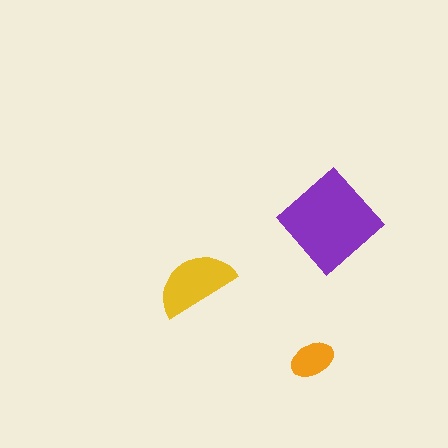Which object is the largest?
The purple diamond.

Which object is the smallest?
The orange ellipse.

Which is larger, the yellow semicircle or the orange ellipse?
The yellow semicircle.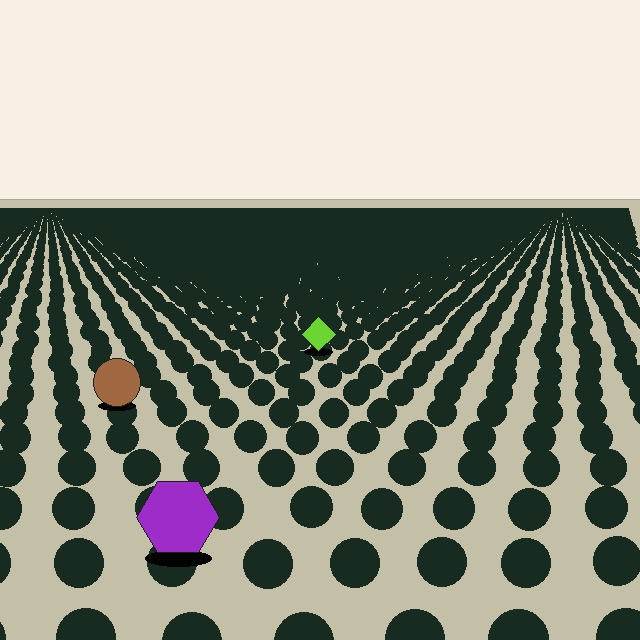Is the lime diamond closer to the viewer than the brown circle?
No. The brown circle is closer — you can tell from the texture gradient: the ground texture is coarser near it.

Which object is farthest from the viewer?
The lime diamond is farthest from the viewer. It appears smaller and the ground texture around it is denser.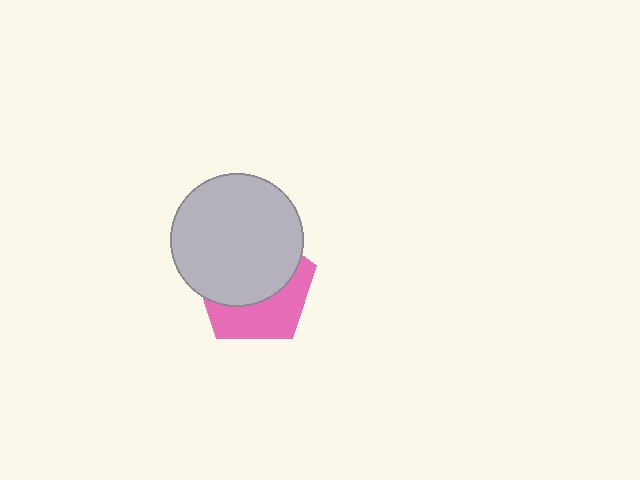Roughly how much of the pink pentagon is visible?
A small part of it is visible (roughly 41%).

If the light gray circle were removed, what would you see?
You would see the complete pink pentagon.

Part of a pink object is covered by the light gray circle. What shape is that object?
It is a pentagon.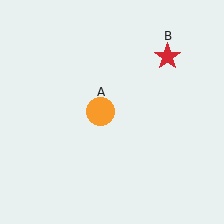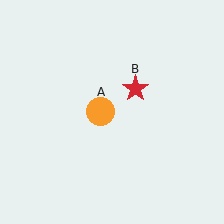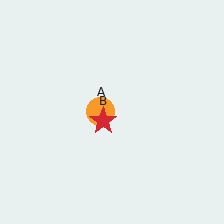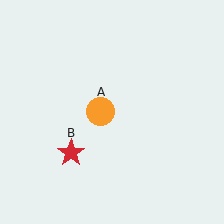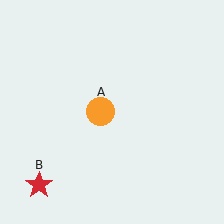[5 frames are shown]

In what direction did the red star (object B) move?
The red star (object B) moved down and to the left.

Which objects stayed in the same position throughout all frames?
Orange circle (object A) remained stationary.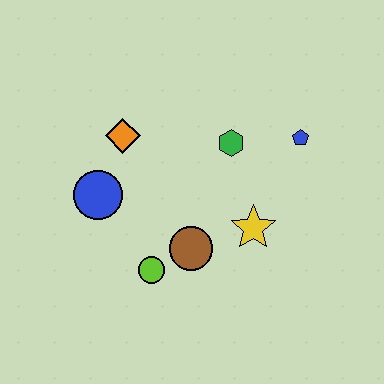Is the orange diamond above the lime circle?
Yes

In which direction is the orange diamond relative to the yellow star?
The orange diamond is to the left of the yellow star.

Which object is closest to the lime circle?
The brown circle is closest to the lime circle.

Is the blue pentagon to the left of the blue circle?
No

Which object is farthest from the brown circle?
The blue pentagon is farthest from the brown circle.